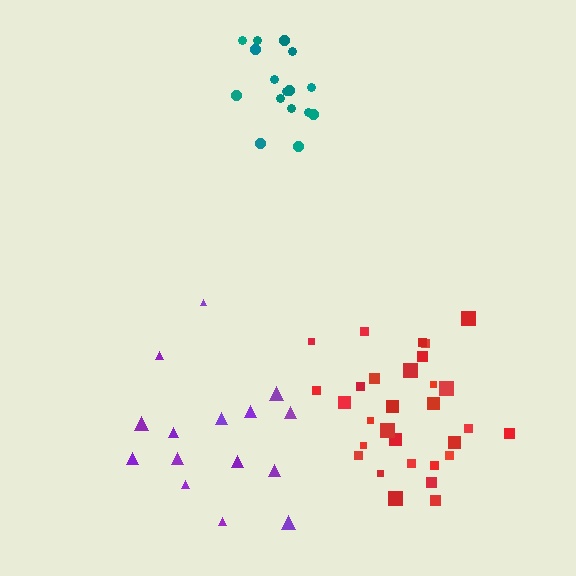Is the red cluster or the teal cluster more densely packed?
Red.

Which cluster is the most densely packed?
Red.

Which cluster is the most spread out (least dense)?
Purple.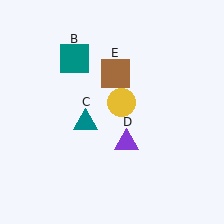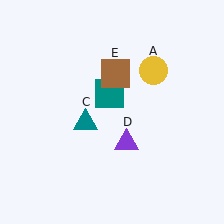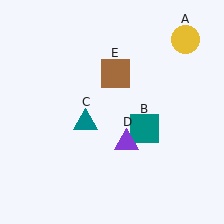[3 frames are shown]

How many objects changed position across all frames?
2 objects changed position: yellow circle (object A), teal square (object B).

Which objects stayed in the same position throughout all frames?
Teal triangle (object C) and purple triangle (object D) and brown square (object E) remained stationary.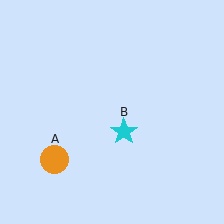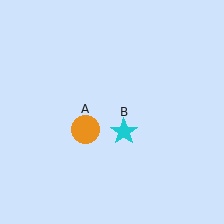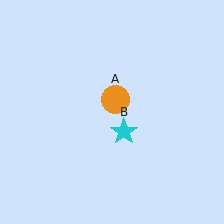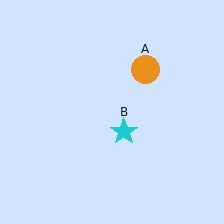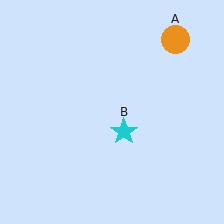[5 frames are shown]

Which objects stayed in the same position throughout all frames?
Cyan star (object B) remained stationary.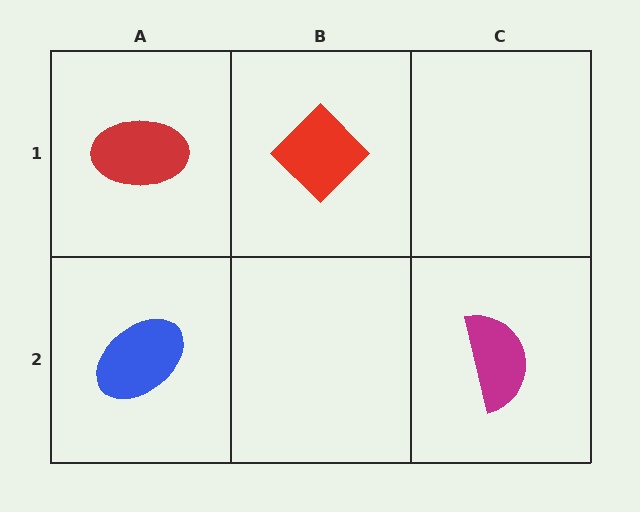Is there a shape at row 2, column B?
No, that cell is empty.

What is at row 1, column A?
A red ellipse.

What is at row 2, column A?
A blue ellipse.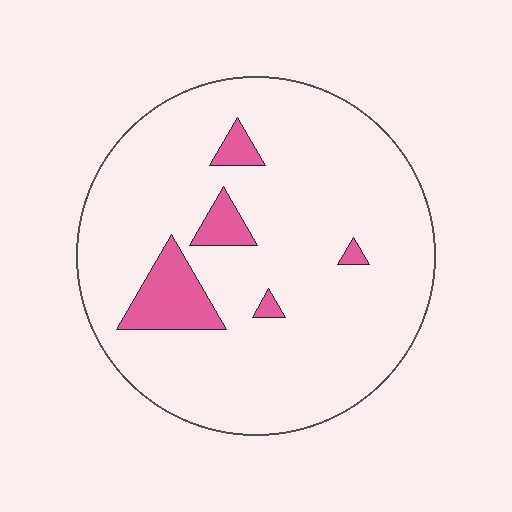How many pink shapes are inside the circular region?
5.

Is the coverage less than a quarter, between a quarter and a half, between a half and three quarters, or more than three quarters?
Less than a quarter.